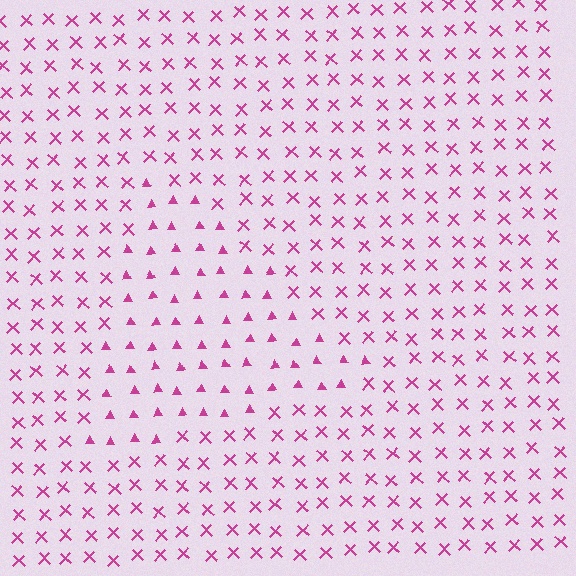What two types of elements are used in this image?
The image uses triangles inside the triangle region and X marks outside it.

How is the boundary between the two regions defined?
The boundary is defined by a change in element shape: triangles inside vs. X marks outside. All elements share the same color and spacing.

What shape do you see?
I see a triangle.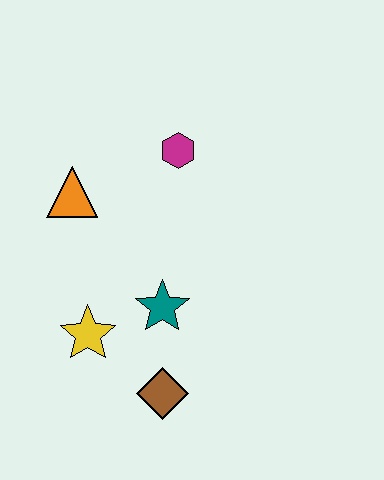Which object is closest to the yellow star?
The teal star is closest to the yellow star.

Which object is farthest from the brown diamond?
The magenta hexagon is farthest from the brown diamond.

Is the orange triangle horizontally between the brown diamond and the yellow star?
No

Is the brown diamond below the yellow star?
Yes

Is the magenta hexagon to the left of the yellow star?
No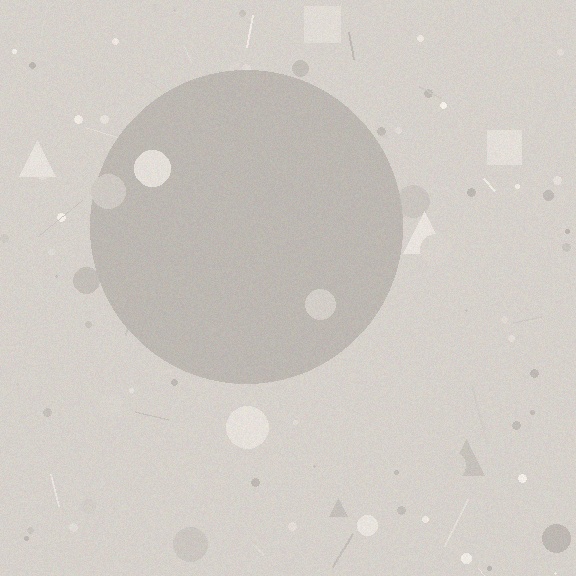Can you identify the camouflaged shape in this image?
The camouflaged shape is a circle.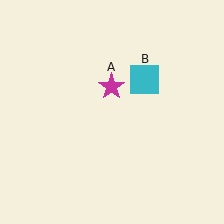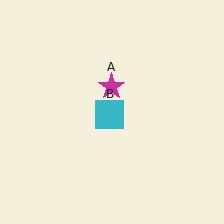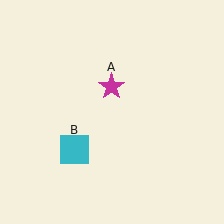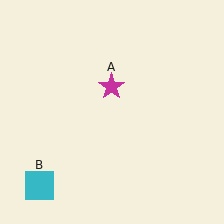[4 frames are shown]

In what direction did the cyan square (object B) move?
The cyan square (object B) moved down and to the left.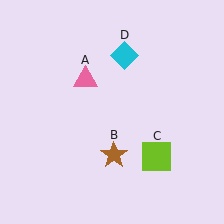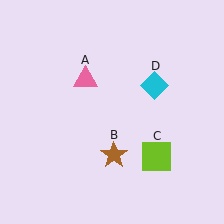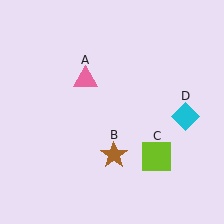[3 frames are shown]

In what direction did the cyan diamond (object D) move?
The cyan diamond (object D) moved down and to the right.